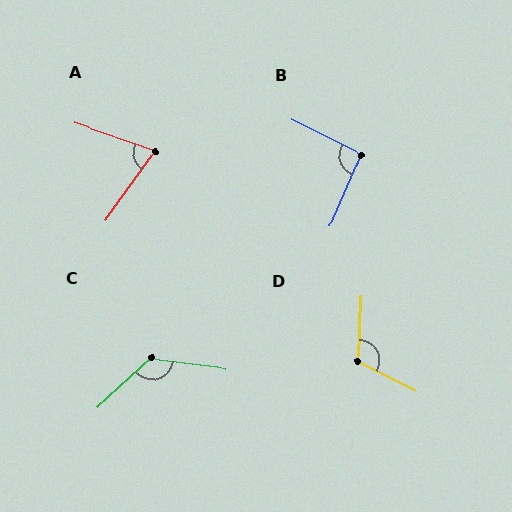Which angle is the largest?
C, at approximately 130 degrees.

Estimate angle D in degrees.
Approximately 114 degrees.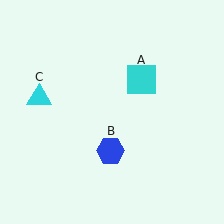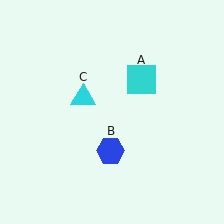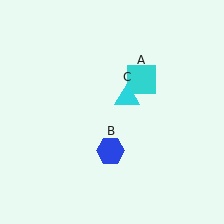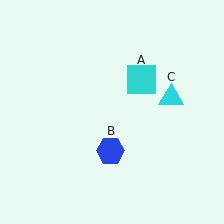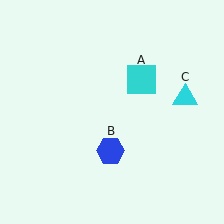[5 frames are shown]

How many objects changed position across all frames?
1 object changed position: cyan triangle (object C).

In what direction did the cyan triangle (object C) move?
The cyan triangle (object C) moved right.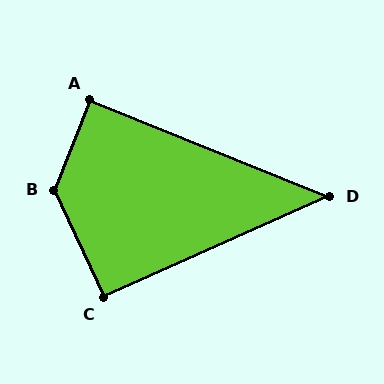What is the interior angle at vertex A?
Approximately 89 degrees (approximately right).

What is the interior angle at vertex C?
Approximately 91 degrees (approximately right).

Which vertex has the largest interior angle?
B, at approximately 134 degrees.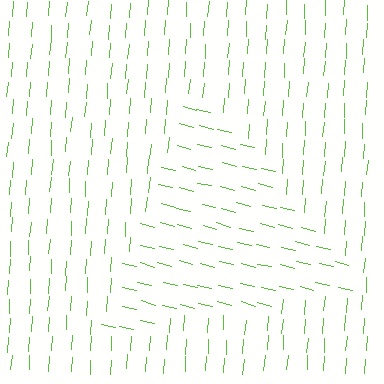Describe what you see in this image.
The image is filled with small lime line segments. A triangle region in the image has lines oriented differently from the surrounding lines, creating a visible texture boundary.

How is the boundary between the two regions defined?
The boundary is defined purely by a change in line orientation (approximately 80 degrees difference). All lines are the same color and thickness.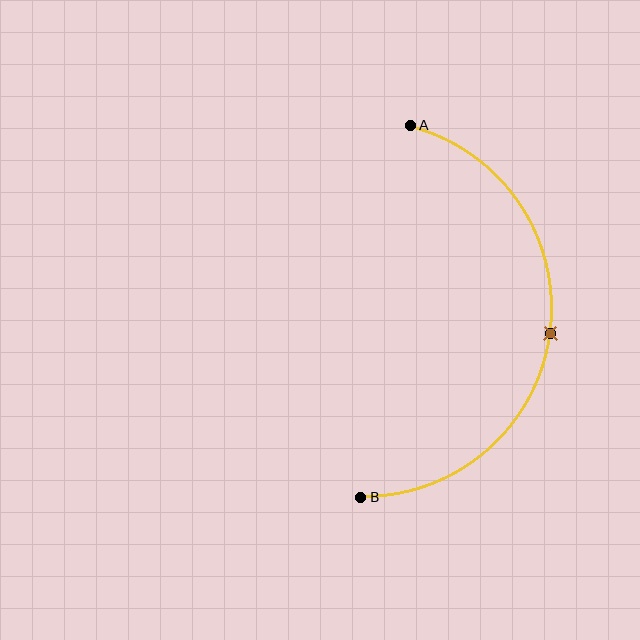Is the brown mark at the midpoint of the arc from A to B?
Yes. The brown mark lies on the arc at equal arc-length from both A and B — it is the arc midpoint.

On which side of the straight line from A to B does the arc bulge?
The arc bulges to the right of the straight line connecting A and B.